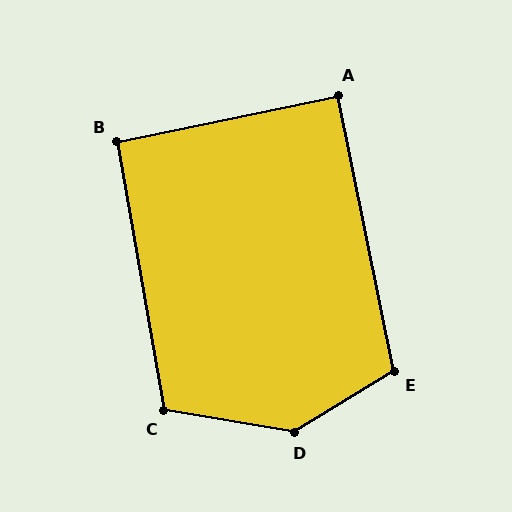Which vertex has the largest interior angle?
D, at approximately 140 degrees.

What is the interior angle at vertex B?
Approximately 92 degrees (approximately right).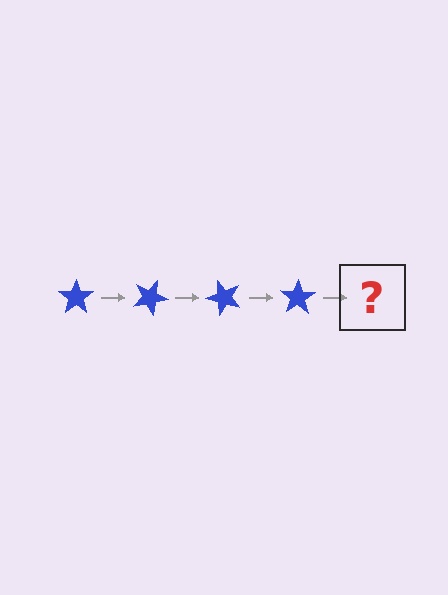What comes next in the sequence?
The next element should be a blue star rotated 100 degrees.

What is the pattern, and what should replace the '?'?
The pattern is that the star rotates 25 degrees each step. The '?' should be a blue star rotated 100 degrees.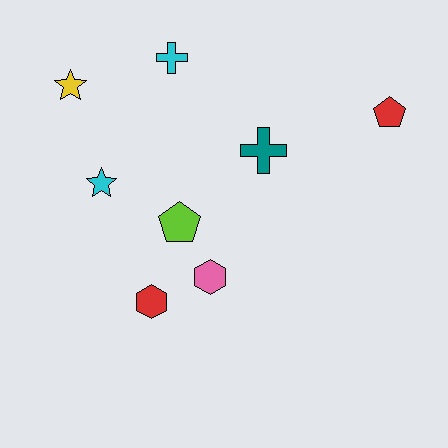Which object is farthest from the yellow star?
The red pentagon is farthest from the yellow star.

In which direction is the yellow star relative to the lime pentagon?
The yellow star is above the lime pentagon.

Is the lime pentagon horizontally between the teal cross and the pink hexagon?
No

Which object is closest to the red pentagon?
The teal cross is closest to the red pentagon.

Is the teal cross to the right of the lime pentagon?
Yes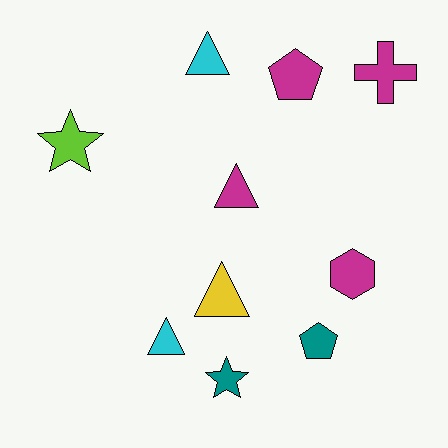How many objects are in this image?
There are 10 objects.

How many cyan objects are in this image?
There are 2 cyan objects.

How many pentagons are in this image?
There are 2 pentagons.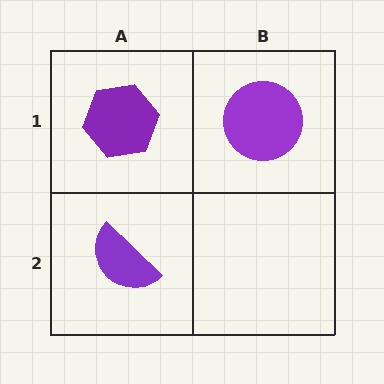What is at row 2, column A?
A purple semicircle.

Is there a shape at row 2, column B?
No, that cell is empty.